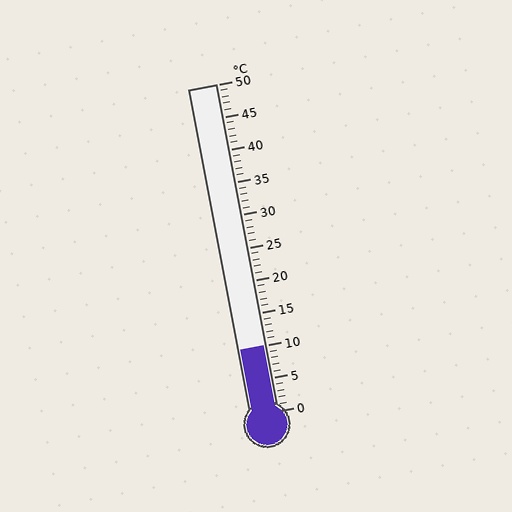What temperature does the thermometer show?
The thermometer shows approximately 10°C.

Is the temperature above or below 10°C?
The temperature is at 10°C.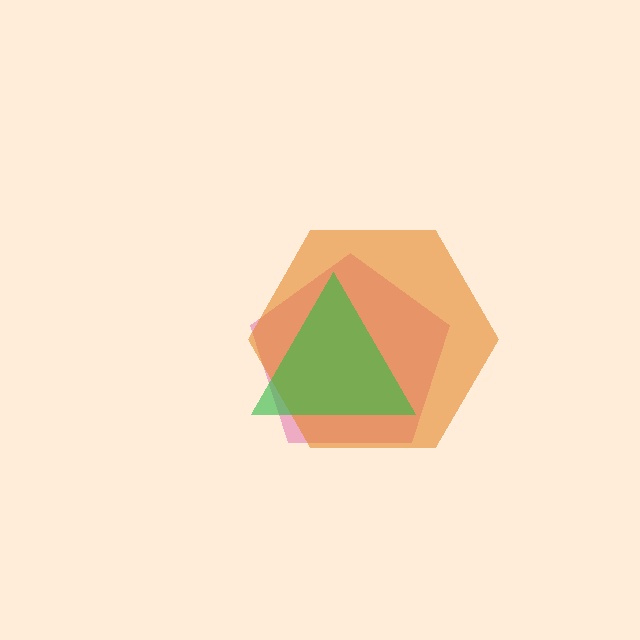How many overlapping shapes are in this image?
There are 3 overlapping shapes in the image.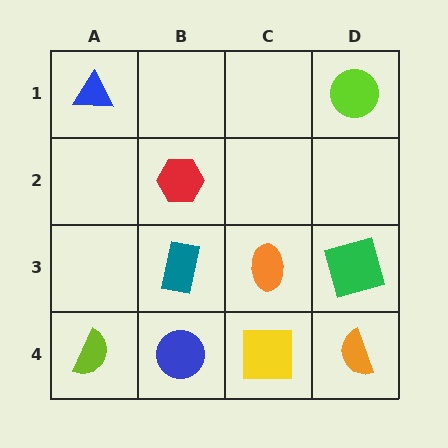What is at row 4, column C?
A yellow square.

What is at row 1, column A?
A blue triangle.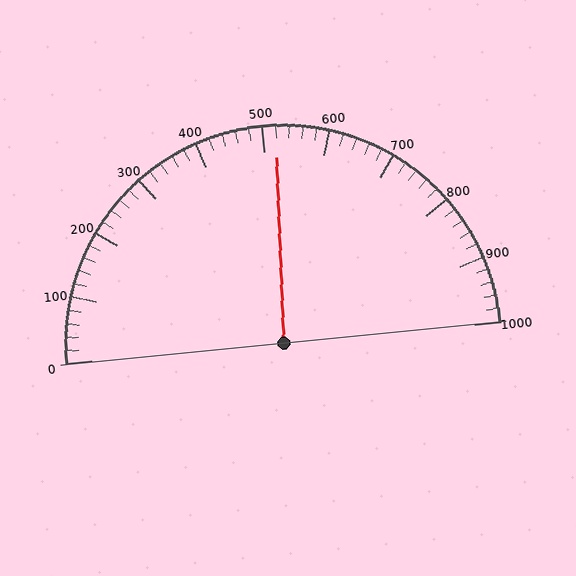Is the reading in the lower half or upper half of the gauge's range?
The reading is in the upper half of the range (0 to 1000).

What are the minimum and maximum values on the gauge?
The gauge ranges from 0 to 1000.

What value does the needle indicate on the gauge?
The needle indicates approximately 520.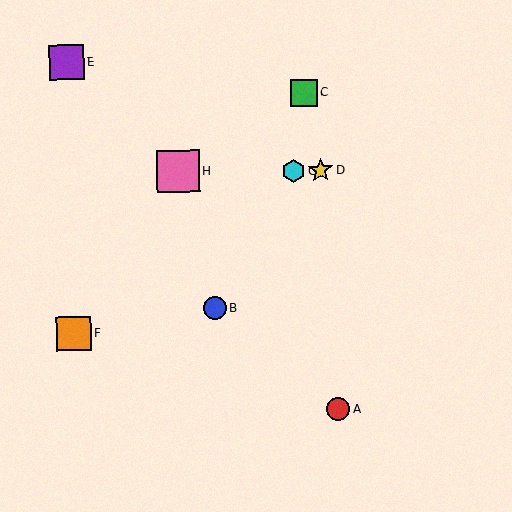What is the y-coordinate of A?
Object A is at y≈410.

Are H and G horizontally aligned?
Yes, both are at y≈171.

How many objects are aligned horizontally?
3 objects (D, G, H) are aligned horizontally.